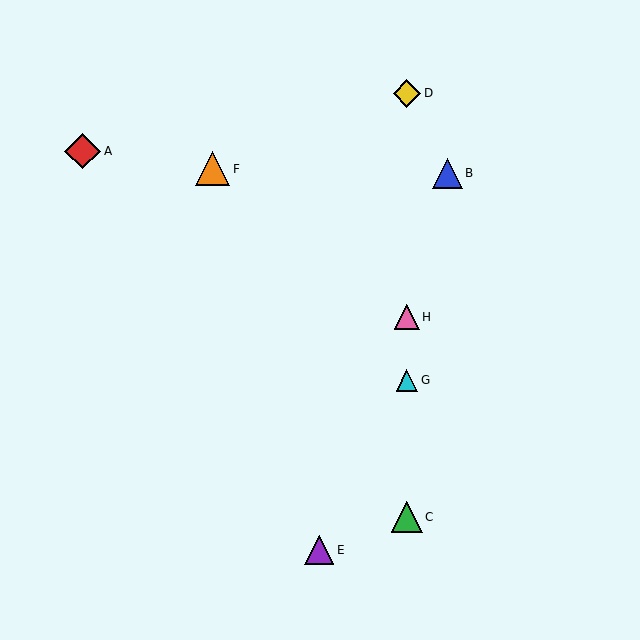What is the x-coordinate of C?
Object C is at x≈407.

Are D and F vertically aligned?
No, D is at x≈407 and F is at x≈213.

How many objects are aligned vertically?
4 objects (C, D, G, H) are aligned vertically.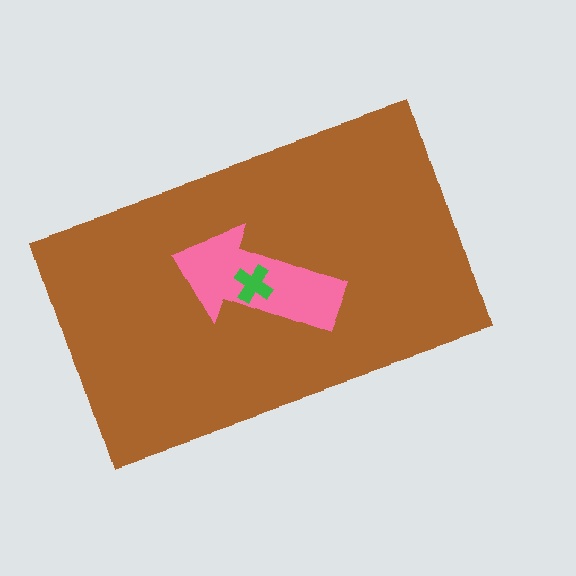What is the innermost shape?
The green cross.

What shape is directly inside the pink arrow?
The green cross.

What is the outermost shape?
The brown rectangle.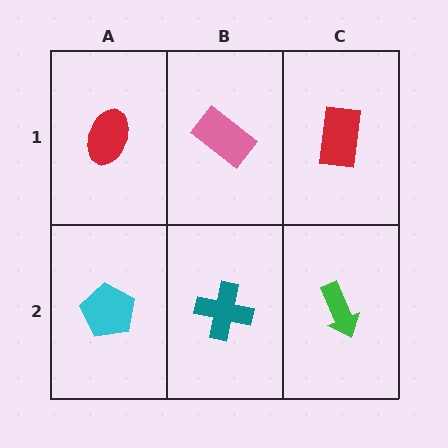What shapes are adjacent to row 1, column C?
A green arrow (row 2, column C), a pink rectangle (row 1, column B).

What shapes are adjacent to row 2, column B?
A pink rectangle (row 1, column B), a cyan pentagon (row 2, column A), a green arrow (row 2, column C).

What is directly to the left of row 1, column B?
A red ellipse.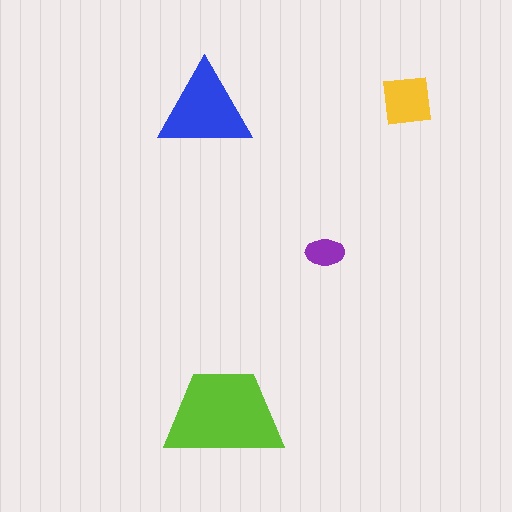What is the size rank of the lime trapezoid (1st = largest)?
1st.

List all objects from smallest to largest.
The purple ellipse, the yellow square, the blue triangle, the lime trapezoid.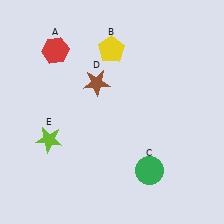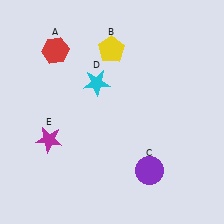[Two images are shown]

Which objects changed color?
C changed from green to purple. D changed from brown to cyan. E changed from lime to magenta.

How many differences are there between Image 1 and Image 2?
There are 3 differences between the two images.